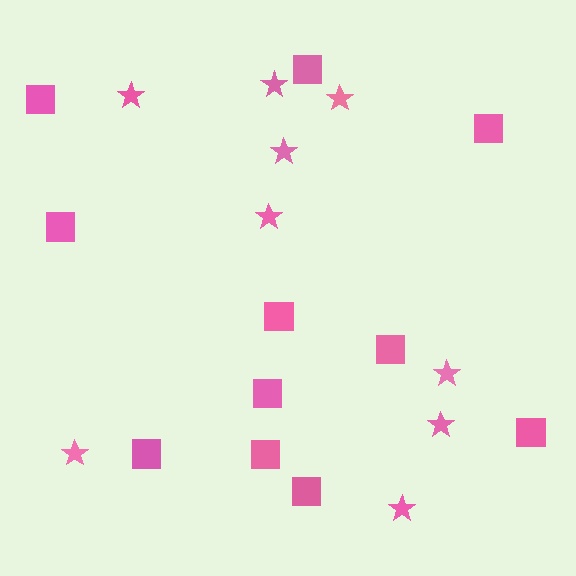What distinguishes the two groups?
There are 2 groups: one group of squares (11) and one group of stars (9).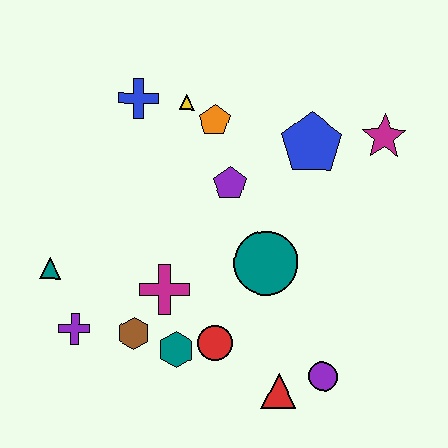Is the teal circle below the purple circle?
No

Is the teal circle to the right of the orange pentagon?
Yes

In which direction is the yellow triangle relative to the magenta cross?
The yellow triangle is above the magenta cross.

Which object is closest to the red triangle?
The purple circle is closest to the red triangle.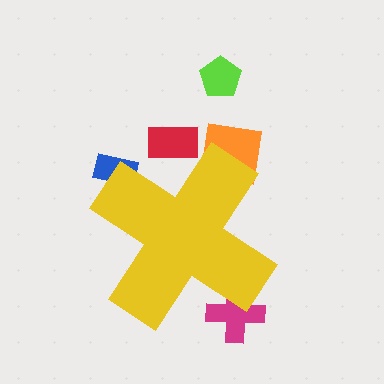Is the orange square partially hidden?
Yes, the orange square is partially hidden behind the yellow cross.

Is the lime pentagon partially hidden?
No, the lime pentagon is fully visible.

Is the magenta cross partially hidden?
Yes, the magenta cross is partially hidden behind the yellow cross.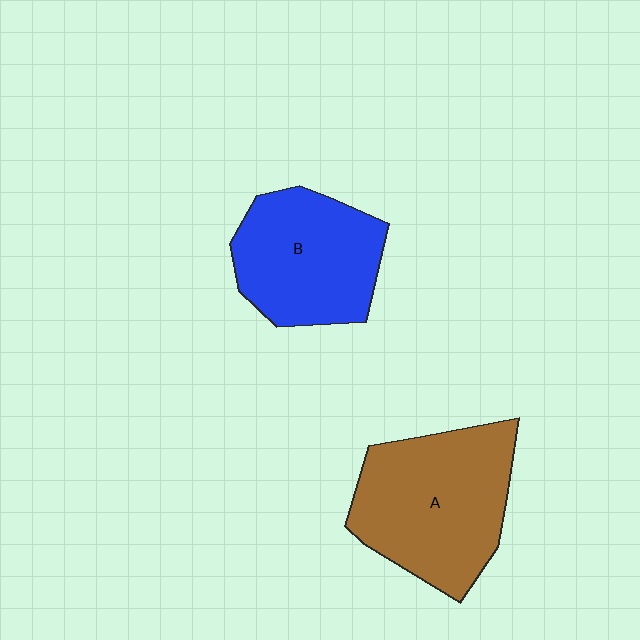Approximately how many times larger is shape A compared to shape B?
Approximately 1.2 times.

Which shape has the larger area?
Shape A (brown).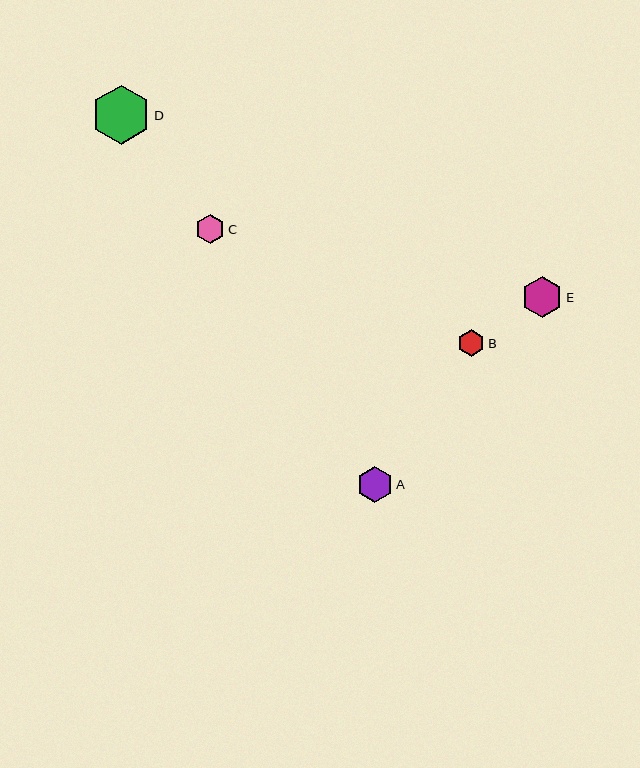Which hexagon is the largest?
Hexagon D is the largest with a size of approximately 59 pixels.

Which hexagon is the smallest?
Hexagon B is the smallest with a size of approximately 27 pixels.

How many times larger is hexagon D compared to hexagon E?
Hexagon D is approximately 1.4 times the size of hexagon E.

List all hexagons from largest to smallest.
From largest to smallest: D, E, A, C, B.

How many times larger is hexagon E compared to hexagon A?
Hexagon E is approximately 1.1 times the size of hexagon A.